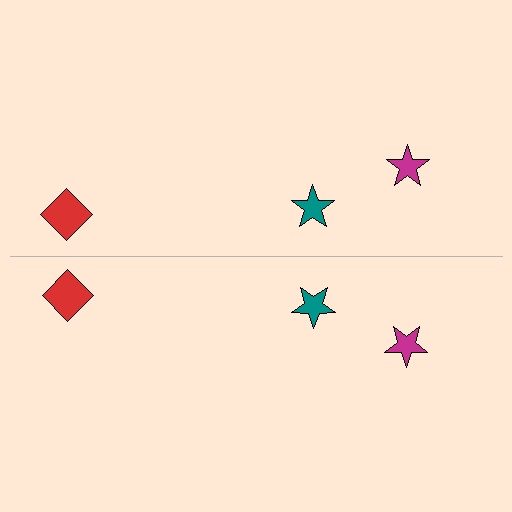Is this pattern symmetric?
Yes, this pattern has bilateral (reflection) symmetry.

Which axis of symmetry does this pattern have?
The pattern has a horizontal axis of symmetry running through the center of the image.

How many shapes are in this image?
There are 6 shapes in this image.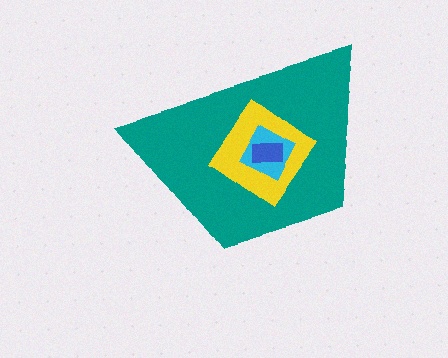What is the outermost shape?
The teal trapezoid.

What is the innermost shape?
The blue rectangle.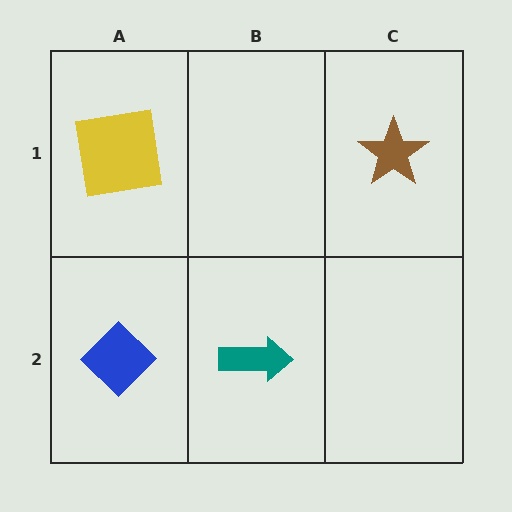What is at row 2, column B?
A teal arrow.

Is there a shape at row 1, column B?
No, that cell is empty.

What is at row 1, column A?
A yellow square.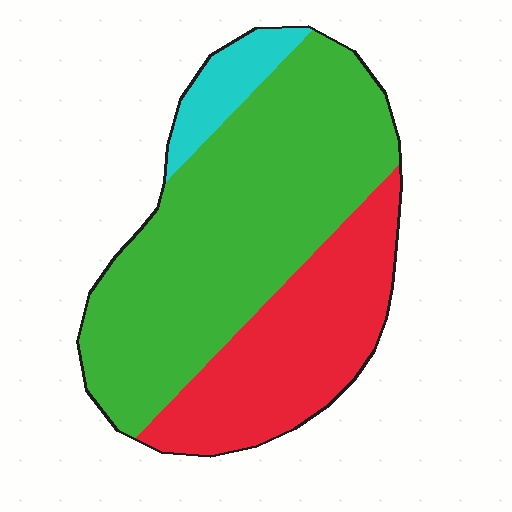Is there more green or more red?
Green.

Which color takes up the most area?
Green, at roughly 60%.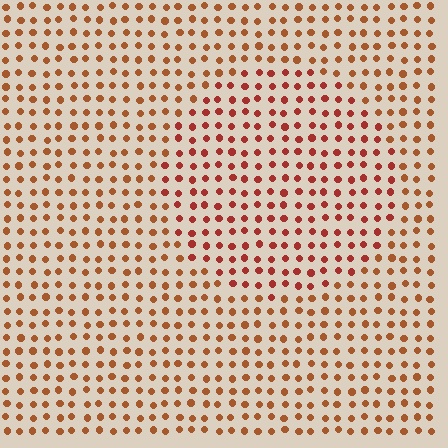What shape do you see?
I see a circle.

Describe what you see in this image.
The image is filled with small brown elements in a uniform arrangement. A circle-shaped region is visible where the elements are tinted to a slightly different hue, forming a subtle color boundary.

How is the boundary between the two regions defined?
The boundary is defined purely by a slight shift in hue (about 21 degrees). Spacing, size, and orientation are identical on both sides.